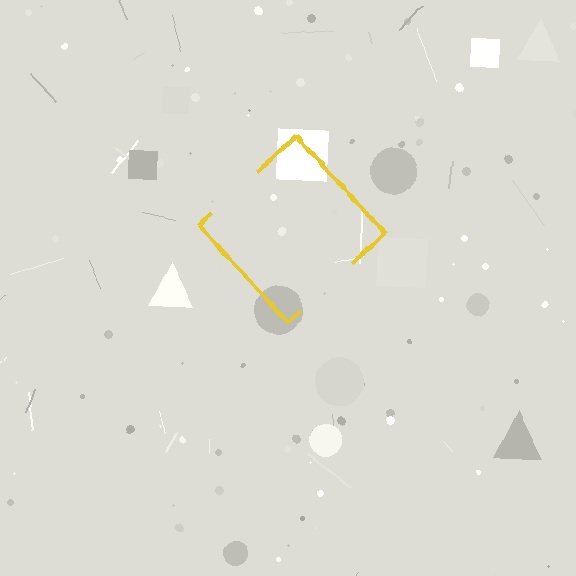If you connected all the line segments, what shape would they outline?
They would outline a diamond.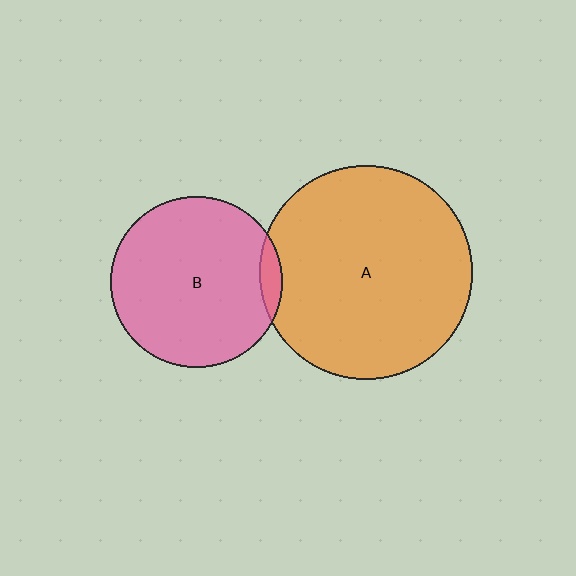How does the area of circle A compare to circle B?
Approximately 1.5 times.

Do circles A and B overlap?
Yes.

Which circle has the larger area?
Circle A (orange).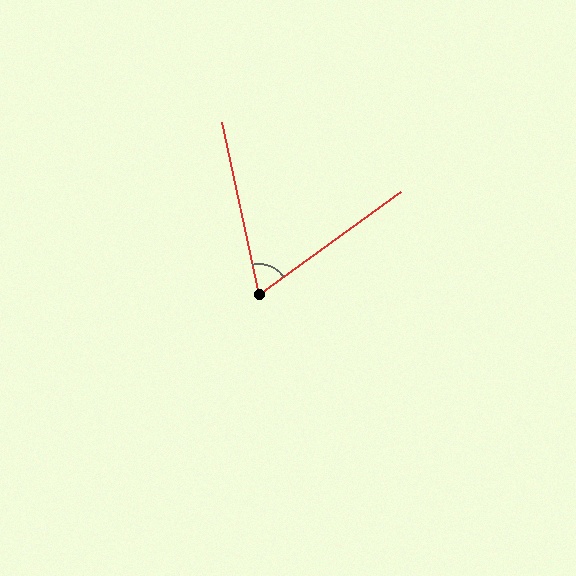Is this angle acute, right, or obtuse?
It is acute.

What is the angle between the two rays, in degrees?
Approximately 66 degrees.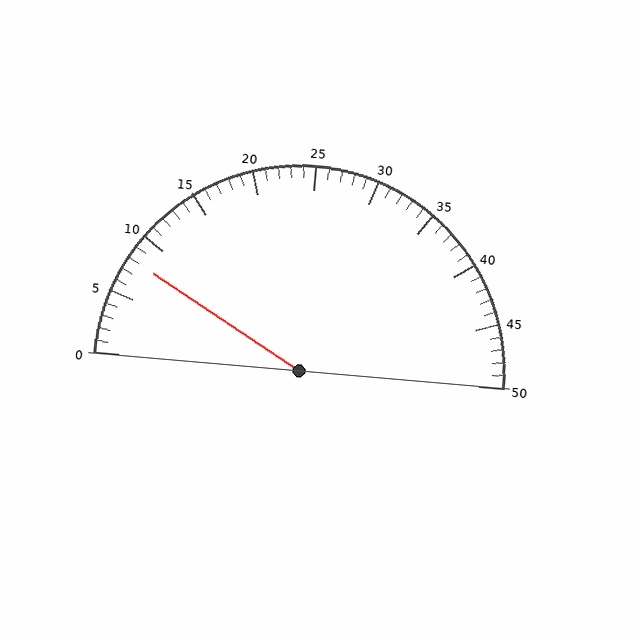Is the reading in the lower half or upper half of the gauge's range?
The reading is in the lower half of the range (0 to 50).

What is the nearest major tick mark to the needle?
The nearest major tick mark is 10.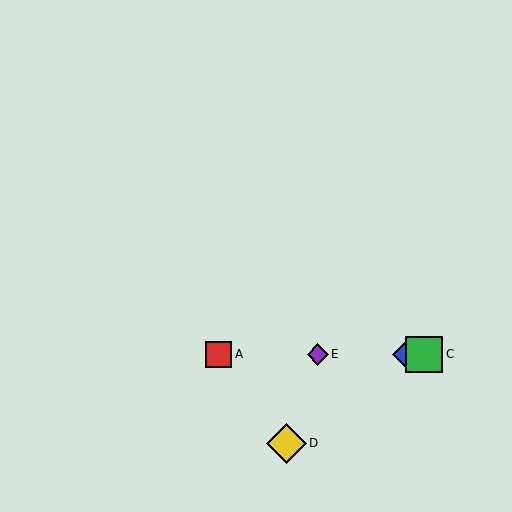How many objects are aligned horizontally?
4 objects (A, B, C, E) are aligned horizontally.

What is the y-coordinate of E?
Object E is at y≈355.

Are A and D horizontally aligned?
No, A is at y≈355 and D is at y≈443.